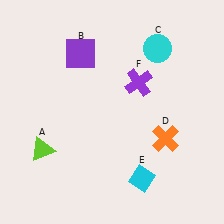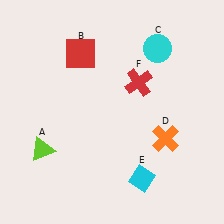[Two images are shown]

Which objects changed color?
B changed from purple to red. F changed from purple to red.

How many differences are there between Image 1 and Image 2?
There are 2 differences between the two images.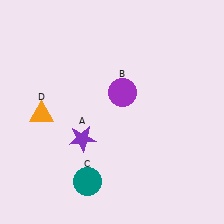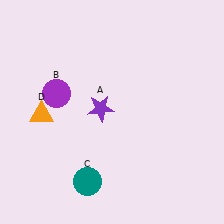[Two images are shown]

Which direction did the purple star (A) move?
The purple star (A) moved up.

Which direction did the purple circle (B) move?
The purple circle (B) moved left.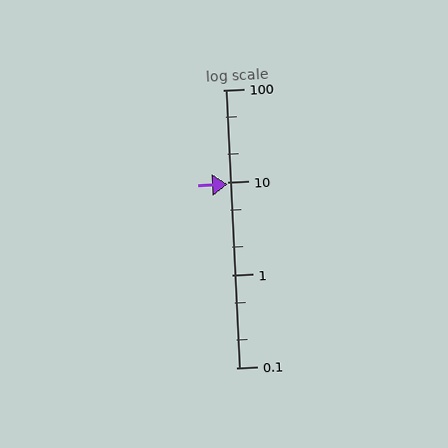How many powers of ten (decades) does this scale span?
The scale spans 3 decades, from 0.1 to 100.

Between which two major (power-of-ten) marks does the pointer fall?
The pointer is between 1 and 10.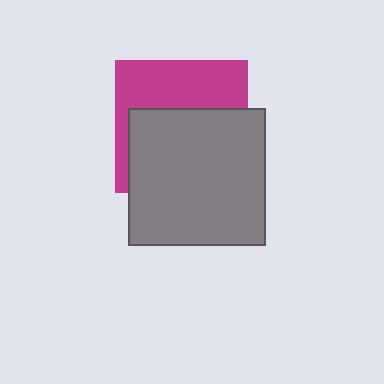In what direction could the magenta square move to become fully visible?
The magenta square could move up. That would shift it out from behind the gray square entirely.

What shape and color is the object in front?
The object in front is a gray square.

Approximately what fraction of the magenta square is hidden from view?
Roughly 58% of the magenta square is hidden behind the gray square.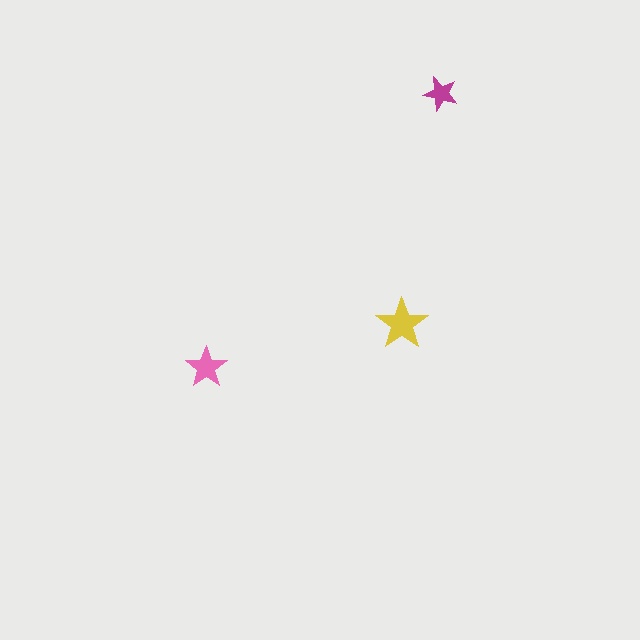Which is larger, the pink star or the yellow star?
The yellow one.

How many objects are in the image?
There are 3 objects in the image.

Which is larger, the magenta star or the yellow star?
The yellow one.